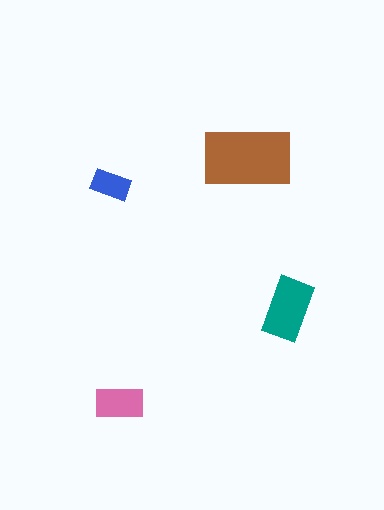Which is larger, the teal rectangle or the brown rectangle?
The brown one.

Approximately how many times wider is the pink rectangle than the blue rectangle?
About 1.5 times wider.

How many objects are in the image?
There are 4 objects in the image.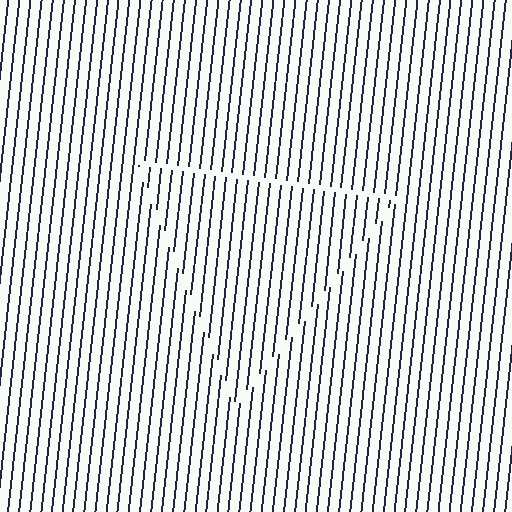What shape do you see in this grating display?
An illusory triangle. The interior of the shape contains the same grating, shifted by half a period — the contour is defined by the phase discontinuity where line-ends from the inner and outer gratings abut.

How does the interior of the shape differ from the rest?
The interior of the shape contains the same grating, shifted by half a period — the contour is defined by the phase discontinuity where line-ends from the inner and outer gratings abut.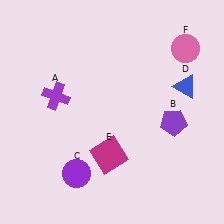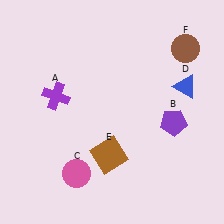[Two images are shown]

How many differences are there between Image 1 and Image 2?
There are 3 differences between the two images.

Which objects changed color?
C changed from purple to pink. E changed from magenta to brown. F changed from pink to brown.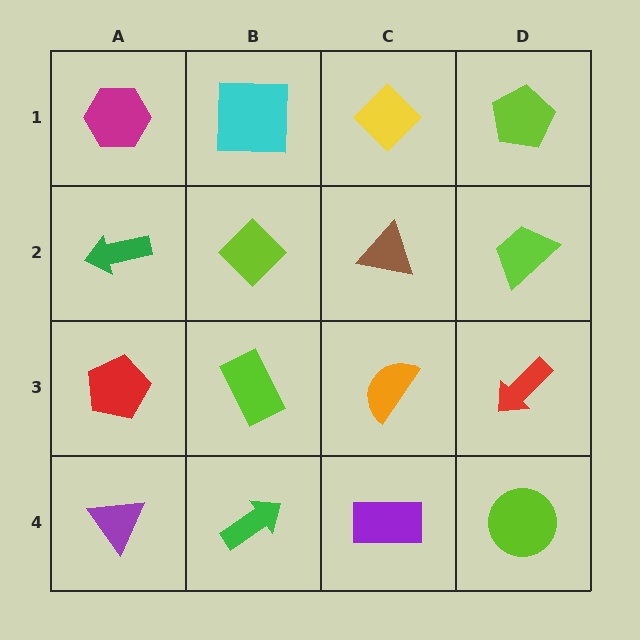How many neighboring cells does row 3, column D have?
3.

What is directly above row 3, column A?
A green arrow.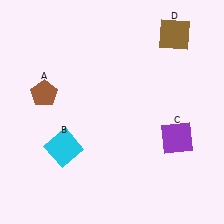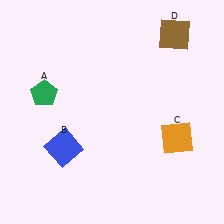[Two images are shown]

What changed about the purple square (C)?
In Image 1, C is purple. In Image 2, it changed to orange.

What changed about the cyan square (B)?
In Image 1, B is cyan. In Image 2, it changed to blue.